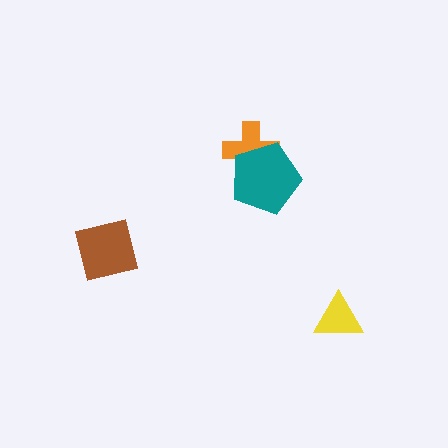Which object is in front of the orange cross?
The teal pentagon is in front of the orange cross.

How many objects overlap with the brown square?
0 objects overlap with the brown square.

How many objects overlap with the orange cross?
1 object overlaps with the orange cross.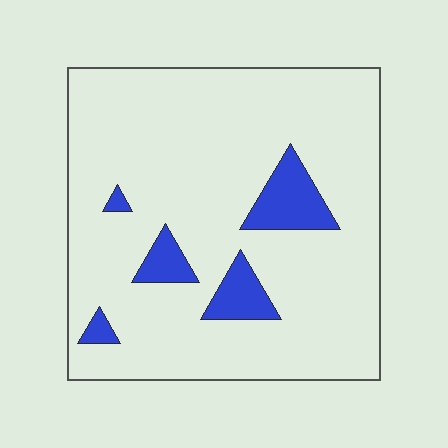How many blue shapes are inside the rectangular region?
5.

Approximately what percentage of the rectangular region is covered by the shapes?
Approximately 10%.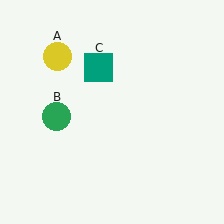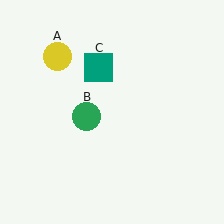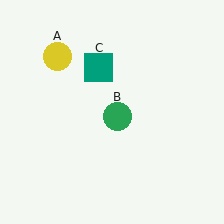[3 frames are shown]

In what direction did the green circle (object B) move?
The green circle (object B) moved right.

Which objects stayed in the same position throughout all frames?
Yellow circle (object A) and teal square (object C) remained stationary.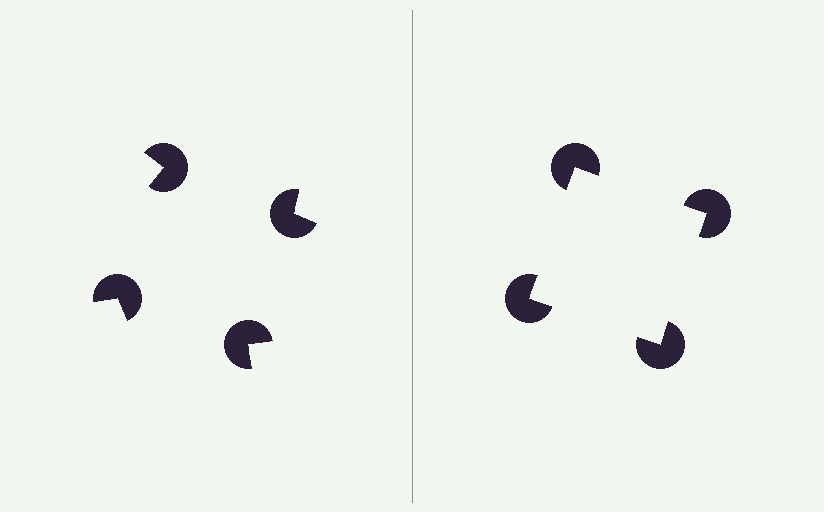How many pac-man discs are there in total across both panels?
8 — 4 on each side.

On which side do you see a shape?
An illusory square appears on the right side. On the left side the wedge cuts are rotated, so no coherent shape forms.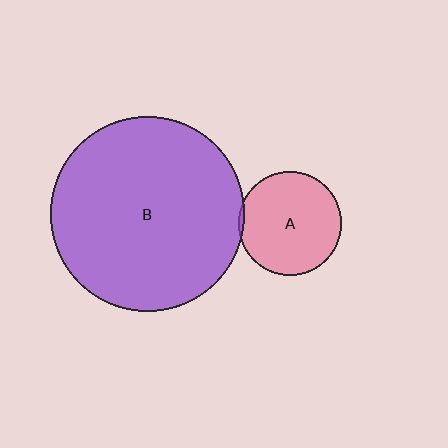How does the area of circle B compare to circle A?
Approximately 3.6 times.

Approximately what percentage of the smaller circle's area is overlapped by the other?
Approximately 5%.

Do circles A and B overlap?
Yes.